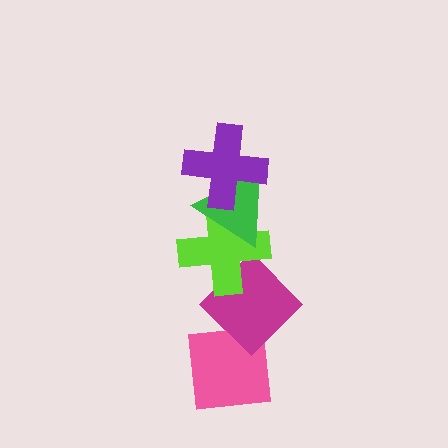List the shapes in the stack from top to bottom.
From top to bottom: the purple cross, the green triangle, the lime cross, the magenta diamond, the pink square.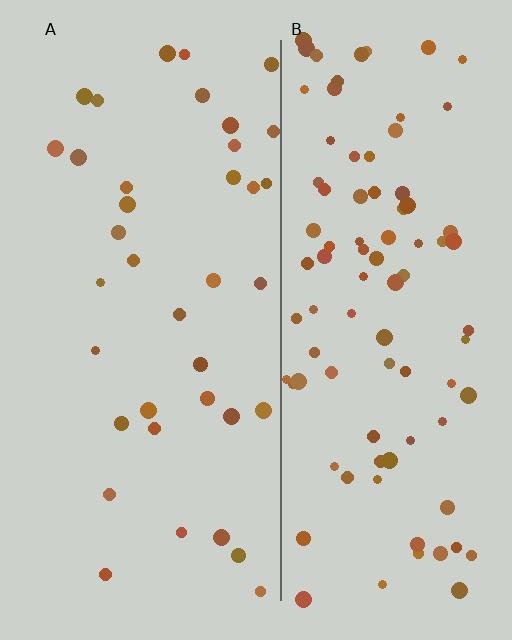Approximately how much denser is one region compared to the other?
Approximately 2.5× — region B over region A.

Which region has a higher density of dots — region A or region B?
B (the right).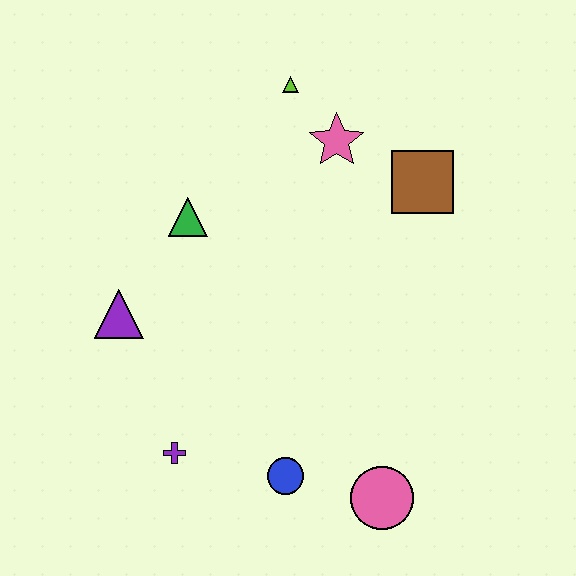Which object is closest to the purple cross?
The blue circle is closest to the purple cross.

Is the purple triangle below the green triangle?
Yes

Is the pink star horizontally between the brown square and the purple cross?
Yes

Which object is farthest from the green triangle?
The pink circle is farthest from the green triangle.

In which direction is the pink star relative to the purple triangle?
The pink star is to the right of the purple triangle.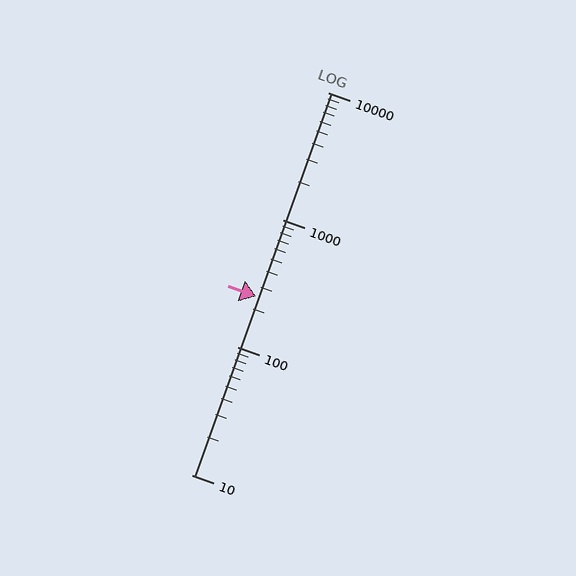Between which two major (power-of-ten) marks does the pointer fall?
The pointer is between 100 and 1000.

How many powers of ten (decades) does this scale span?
The scale spans 3 decades, from 10 to 10000.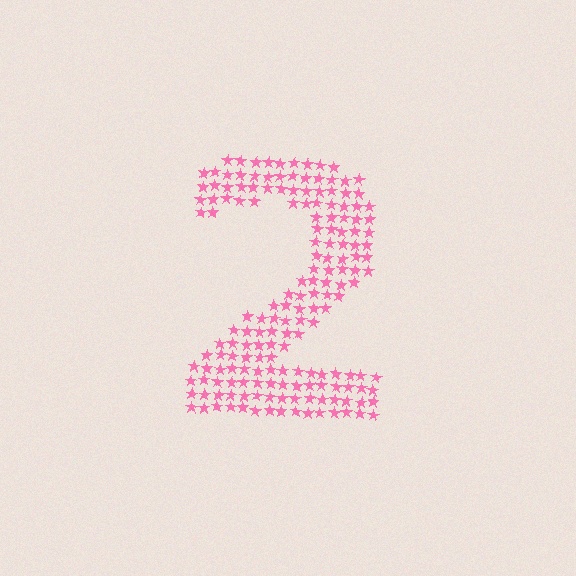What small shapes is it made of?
It is made of small stars.